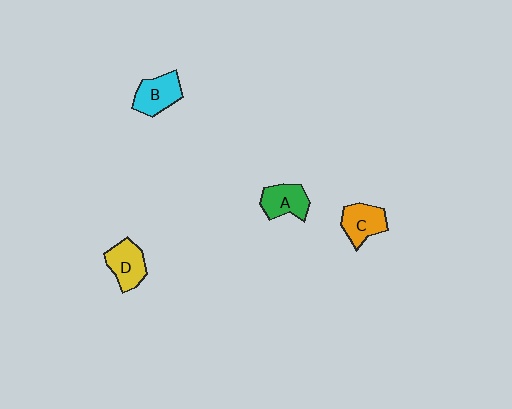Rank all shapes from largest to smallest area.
From largest to smallest: B (cyan), D (yellow), C (orange), A (green).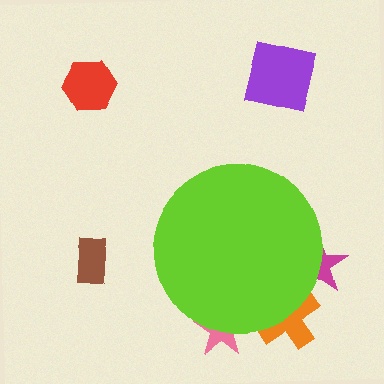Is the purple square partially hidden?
No, the purple square is fully visible.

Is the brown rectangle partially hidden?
No, the brown rectangle is fully visible.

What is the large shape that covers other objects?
A lime circle.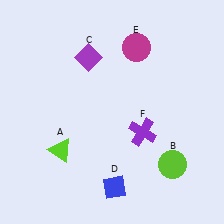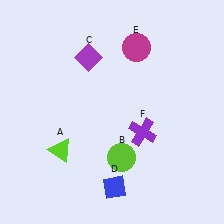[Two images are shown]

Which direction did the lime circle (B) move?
The lime circle (B) moved left.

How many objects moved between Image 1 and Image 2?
1 object moved between the two images.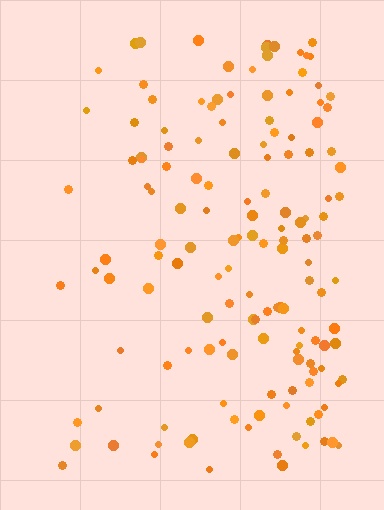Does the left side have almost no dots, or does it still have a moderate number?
Still a moderate number, just noticeably fewer than the right.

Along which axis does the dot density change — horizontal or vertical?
Horizontal.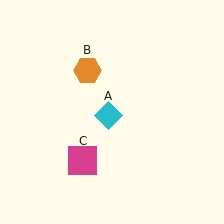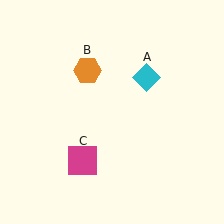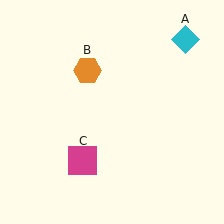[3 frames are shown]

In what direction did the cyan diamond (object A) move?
The cyan diamond (object A) moved up and to the right.